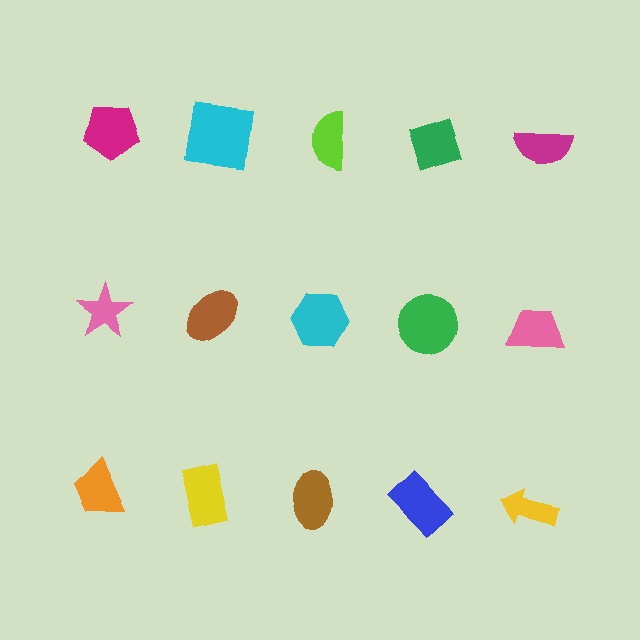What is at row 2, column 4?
A green circle.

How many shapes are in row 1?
5 shapes.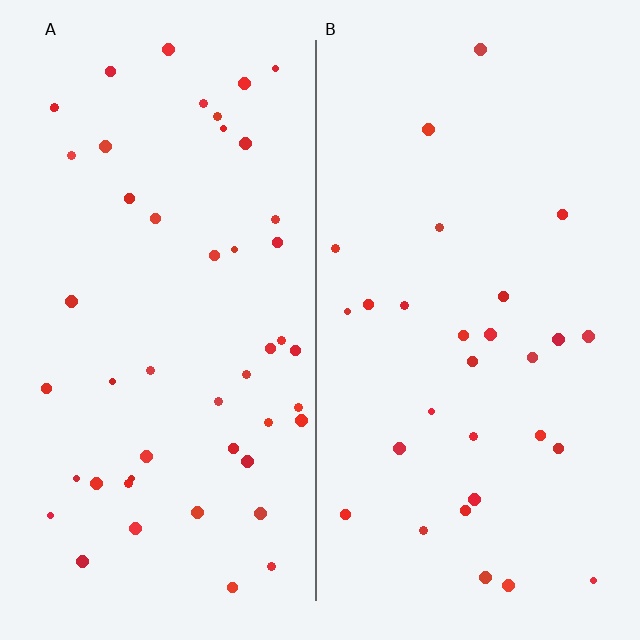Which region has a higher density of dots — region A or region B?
A (the left).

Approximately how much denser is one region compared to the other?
Approximately 1.7× — region A over region B.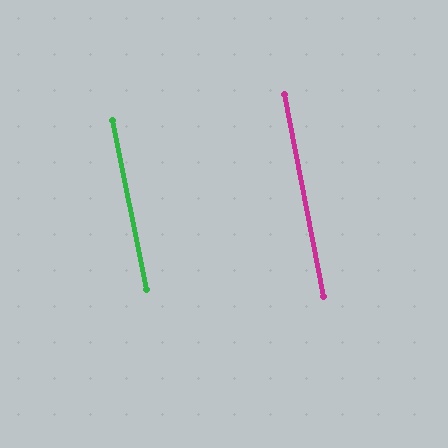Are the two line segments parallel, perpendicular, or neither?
Parallel — their directions differ by only 0.4°.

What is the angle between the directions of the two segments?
Approximately 0 degrees.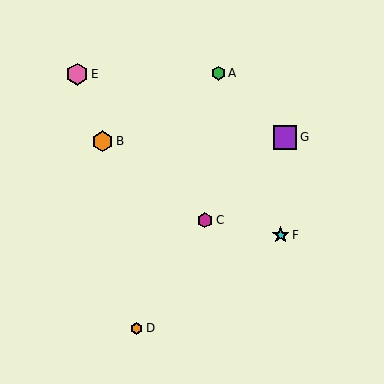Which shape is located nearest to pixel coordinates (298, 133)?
The purple square (labeled G) at (285, 137) is nearest to that location.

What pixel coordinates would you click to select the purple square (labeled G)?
Click at (285, 137) to select the purple square G.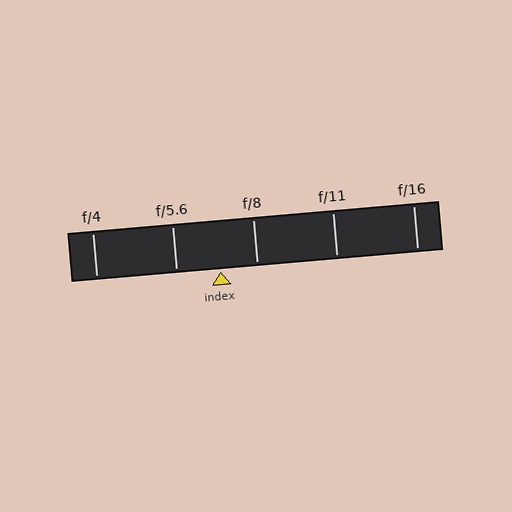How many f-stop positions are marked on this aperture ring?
There are 5 f-stop positions marked.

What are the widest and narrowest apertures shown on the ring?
The widest aperture shown is f/4 and the narrowest is f/16.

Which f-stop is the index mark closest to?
The index mark is closest to f/8.